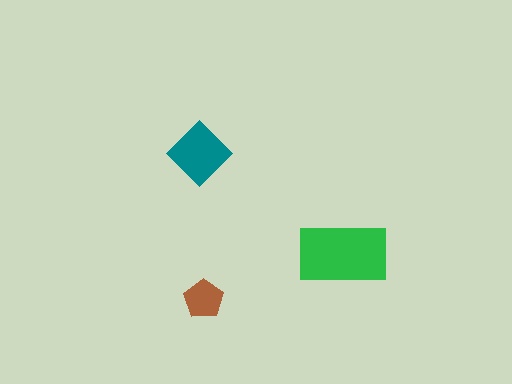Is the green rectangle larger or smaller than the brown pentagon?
Larger.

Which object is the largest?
The green rectangle.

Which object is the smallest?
The brown pentagon.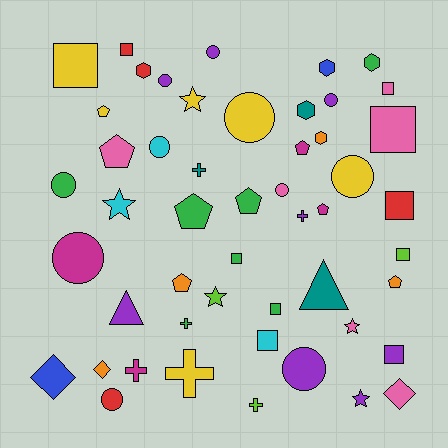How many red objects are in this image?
There are 4 red objects.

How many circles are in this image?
There are 11 circles.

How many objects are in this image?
There are 50 objects.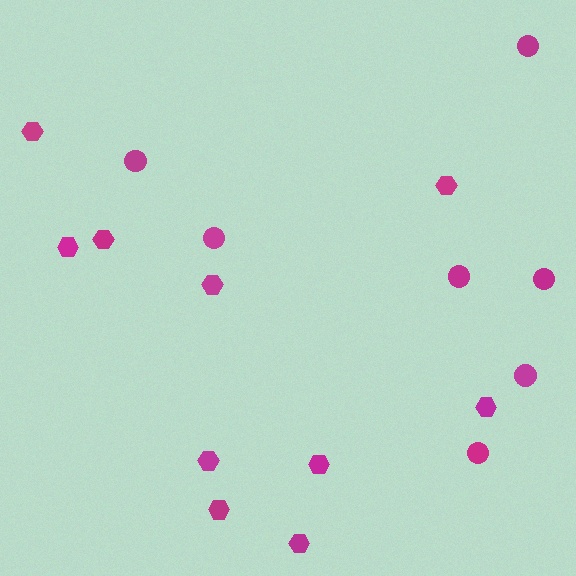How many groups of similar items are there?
There are 2 groups: one group of circles (7) and one group of hexagons (10).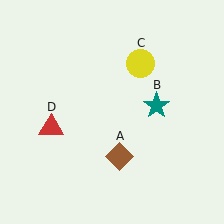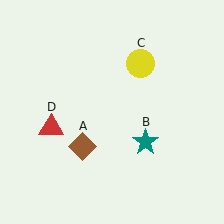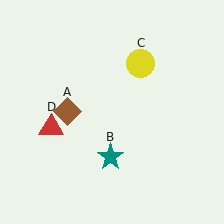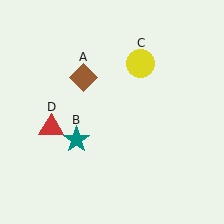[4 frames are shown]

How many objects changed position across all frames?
2 objects changed position: brown diamond (object A), teal star (object B).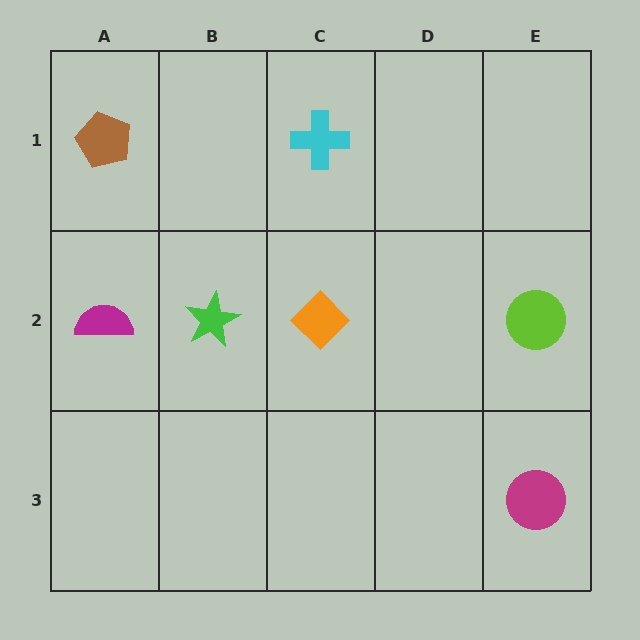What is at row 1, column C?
A cyan cross.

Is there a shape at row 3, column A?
No, that cell is empty.